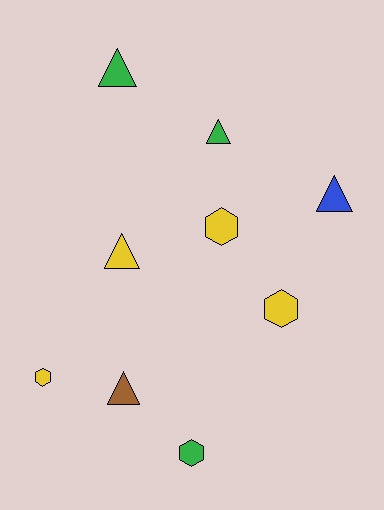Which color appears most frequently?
Yellow, with 4 objects.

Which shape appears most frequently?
Triangle, with 5 objects.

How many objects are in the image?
There are 9 objects.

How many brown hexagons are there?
There are no brown hexagons.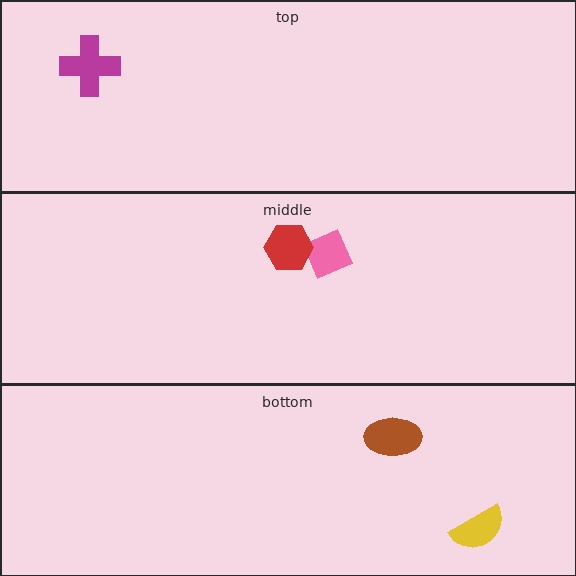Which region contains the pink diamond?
The middle region.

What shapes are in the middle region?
The pink diamond, the red hexagon.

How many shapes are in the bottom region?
2.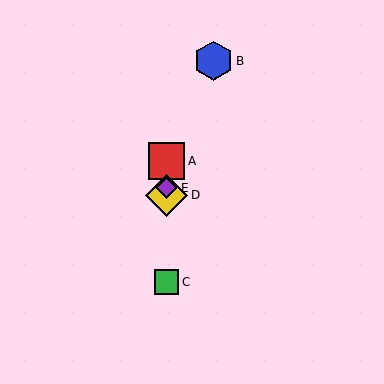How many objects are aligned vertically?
4 objects (A, C, D, E) are aligned vertically.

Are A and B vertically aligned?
No, A is at x≈167 and B is at x≈213.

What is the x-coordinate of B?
Object B is at x≈213.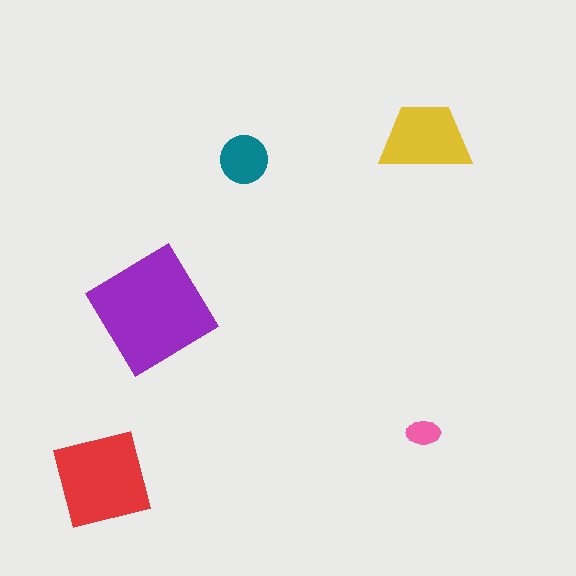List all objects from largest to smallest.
The purple diamond, the red square, the yellow trapezoid, the teal circle, the pink ellipse.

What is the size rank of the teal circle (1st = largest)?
4th.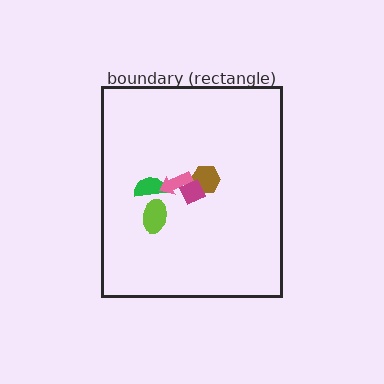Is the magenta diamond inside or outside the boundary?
Inside.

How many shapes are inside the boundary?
5 inside, 0 outside.